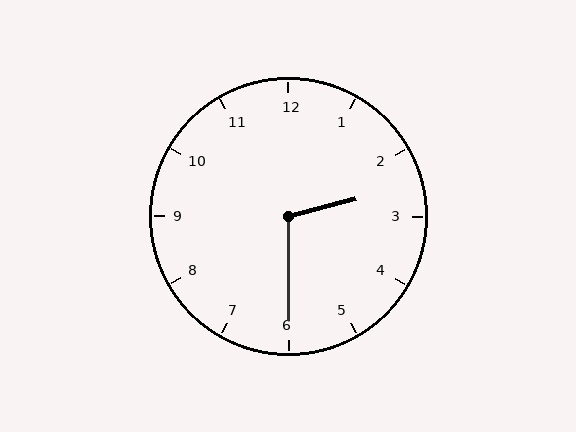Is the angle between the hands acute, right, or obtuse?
It is obtuse.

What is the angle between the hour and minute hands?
Approximately 105 degrees.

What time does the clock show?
2:30.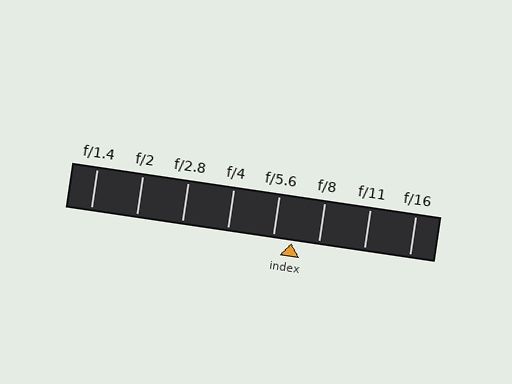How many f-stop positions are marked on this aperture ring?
There are 8 f-stop positions marked.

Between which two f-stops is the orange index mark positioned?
The index mark is between f/5.6 and f/8.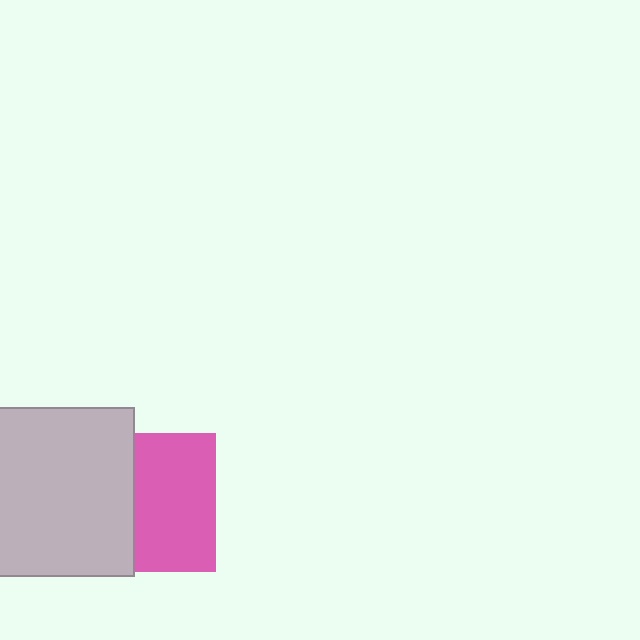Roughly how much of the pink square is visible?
About half of it is visible (roughly 58%).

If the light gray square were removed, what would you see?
You would see the complete pink square.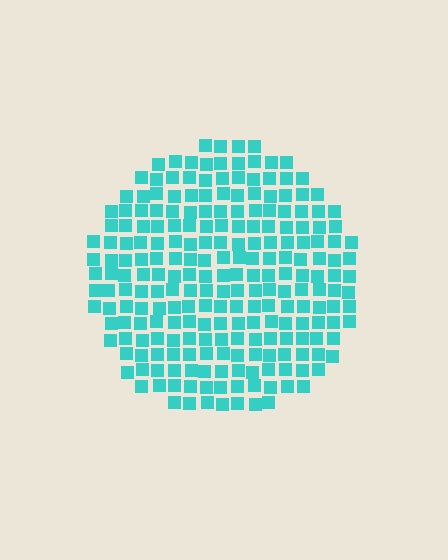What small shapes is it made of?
It is made of small squares.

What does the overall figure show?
The overall figure shows a circle.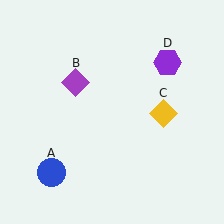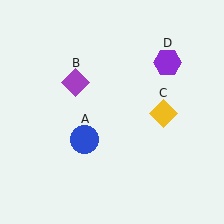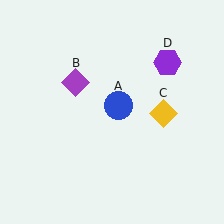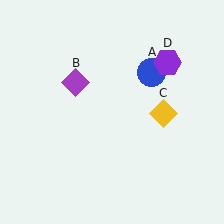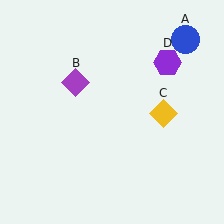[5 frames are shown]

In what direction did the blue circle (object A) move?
The blue circle (object A) moved up and to the right.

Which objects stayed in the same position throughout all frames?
Purple diamond (object B) and yellow diamond (object C) and purple hexagon (object D) remained stationary.